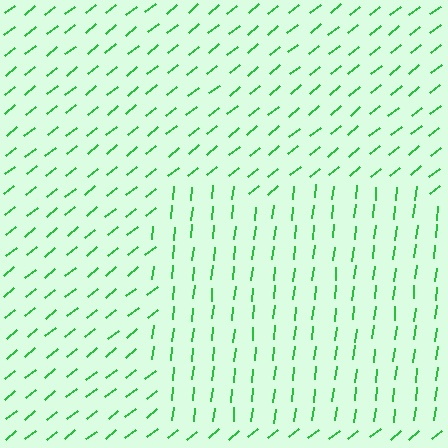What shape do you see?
I see a rectangle.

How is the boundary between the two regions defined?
The boundary is defined purely by a change in line orientation (approximately 45 degrees difference). All lines are the same color and thickness.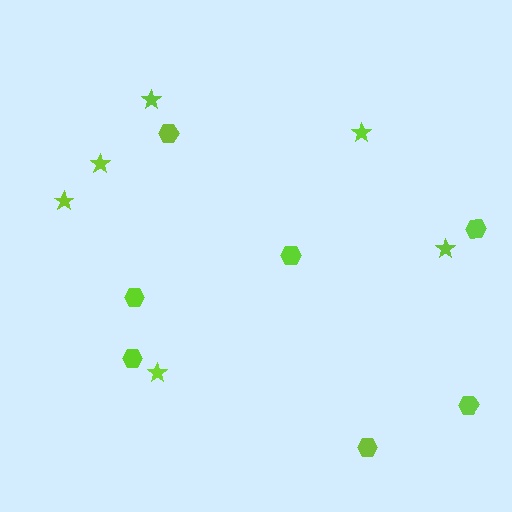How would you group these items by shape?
There are 2 groups: one group of hexagons (7) and one group of stars (6).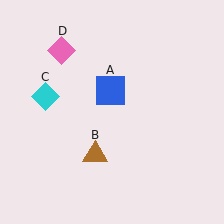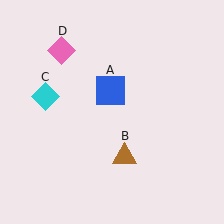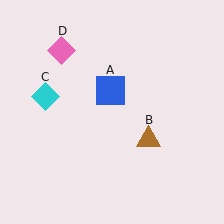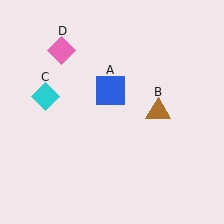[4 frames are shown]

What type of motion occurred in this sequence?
The brown triangle (object B) rotated counterclockwise around the center of the scene.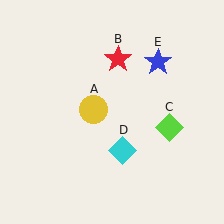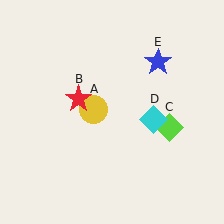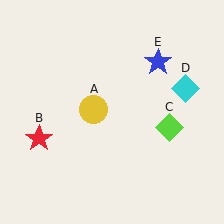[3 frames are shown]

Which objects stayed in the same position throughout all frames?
Yellow circle (object A) and lime diamond (object C) and blue star (object E) remained stationary.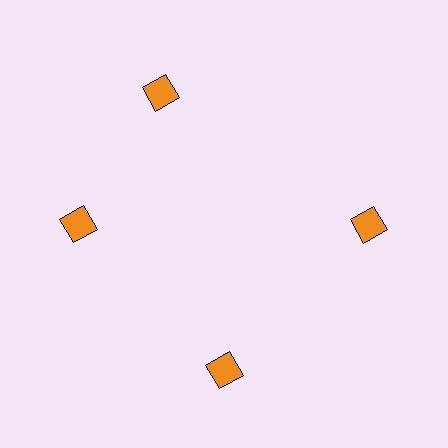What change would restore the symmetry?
The symmetry would be restored by rotating it back into even spacing with its neighbors so that all 4 diamonds sit at equal angles and equal distance from the center.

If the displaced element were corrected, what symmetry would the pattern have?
It would have 4-fold rotational symmetry — the pattern would map onto itself every 90 degrees.